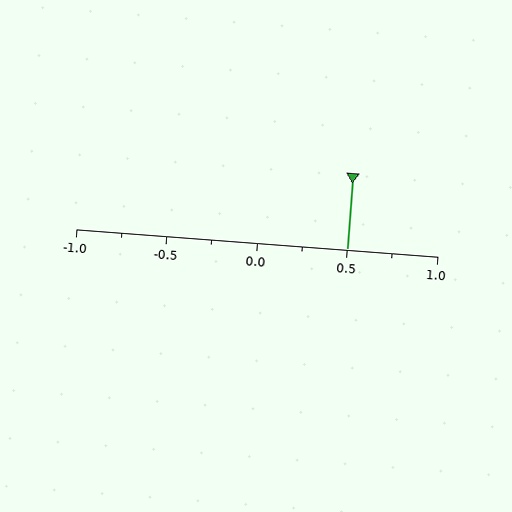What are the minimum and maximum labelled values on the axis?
The axis runs from -1.0 to 1.0.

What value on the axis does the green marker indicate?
The marker indicates approximately 0.5.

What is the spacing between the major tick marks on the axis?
The major ticks are spaced 0.5 apart.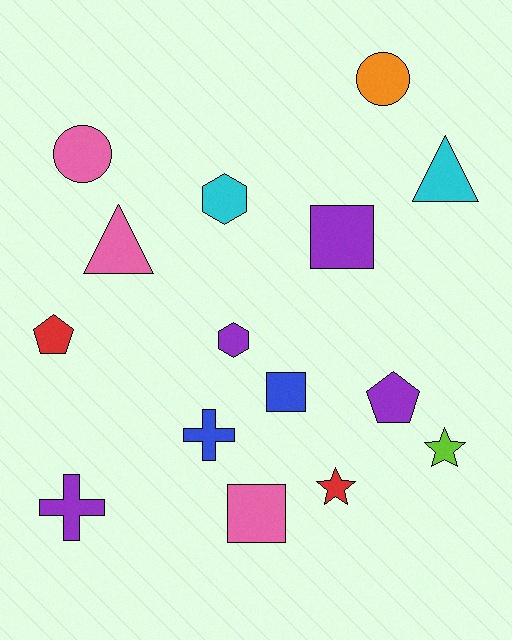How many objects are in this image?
There are 15 objects.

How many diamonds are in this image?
There are no diamonds.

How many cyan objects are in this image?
There are 2 cyan objects.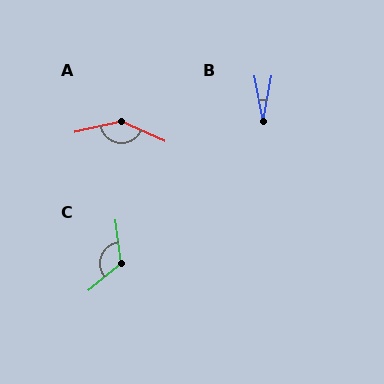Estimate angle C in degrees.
Approximately 121 degrees.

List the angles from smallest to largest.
B (22°), C (121°), A (143°).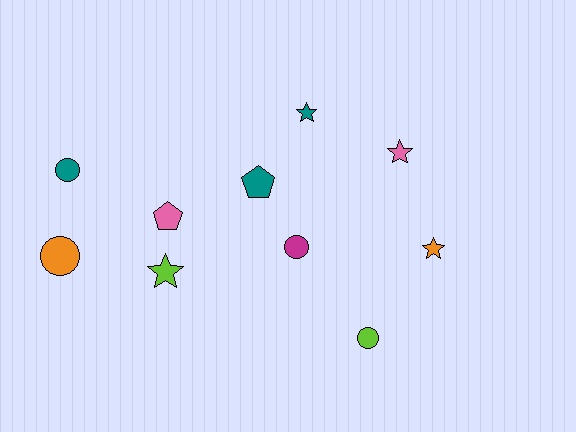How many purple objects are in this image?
There are no purple objects.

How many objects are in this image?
There are 10 objects.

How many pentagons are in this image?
There are 2 pentagons.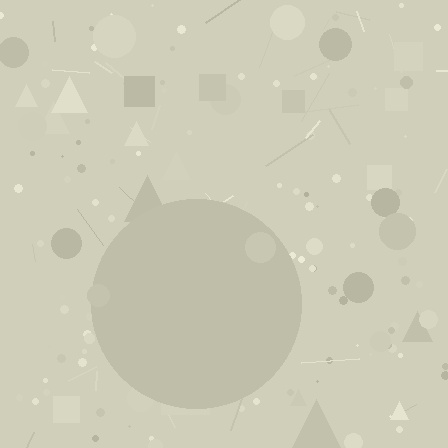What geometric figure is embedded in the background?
A circle is embedded in the background.